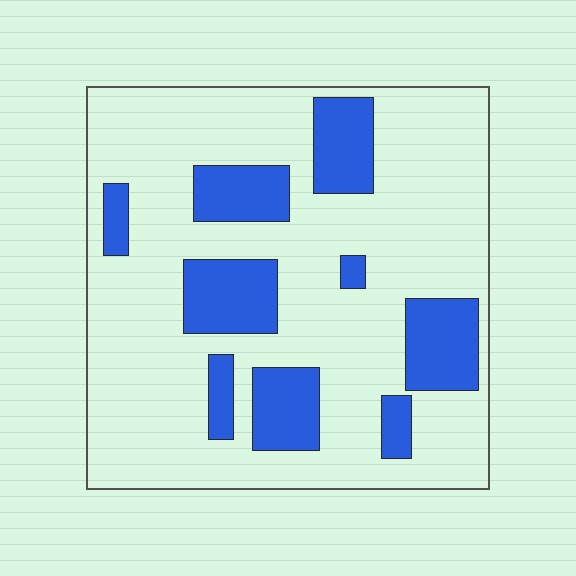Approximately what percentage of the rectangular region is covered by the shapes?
Approximately 25%.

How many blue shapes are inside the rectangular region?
9.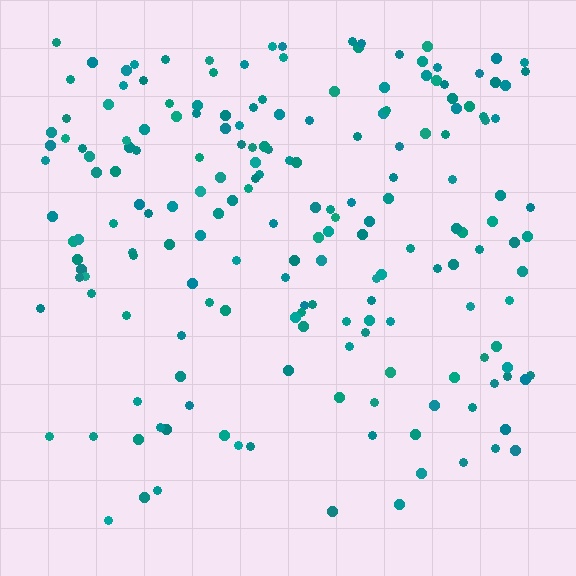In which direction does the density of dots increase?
From bottom to top, with the top side densest.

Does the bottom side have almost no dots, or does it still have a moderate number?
Still a moderate number, just noticeably fewer than the top.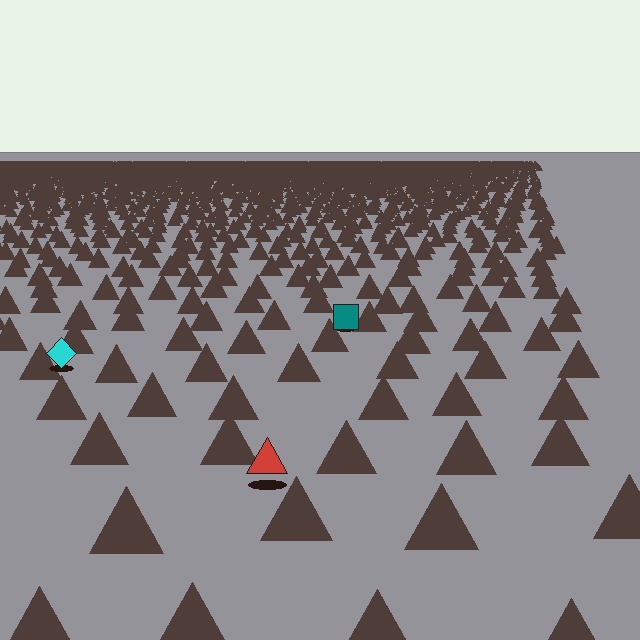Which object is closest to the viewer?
The red triangle is closest. The texture marks near it are larger and more spread out.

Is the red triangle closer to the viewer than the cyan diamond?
Yes. The red triangle is closer — you can tell from the texture gradient: the ground texture is coarser near it.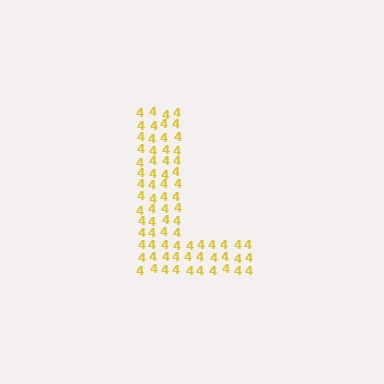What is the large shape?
The large shape is the letter L.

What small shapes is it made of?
It is made of small digit 4's.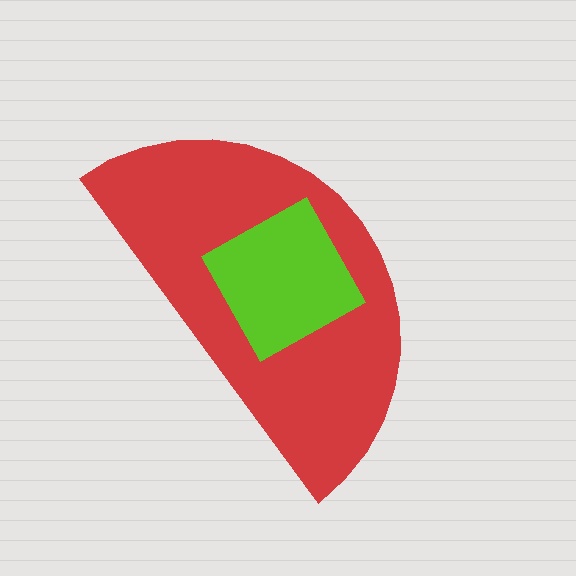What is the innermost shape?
The lime square.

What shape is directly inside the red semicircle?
The lime square.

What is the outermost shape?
The red semicircle.